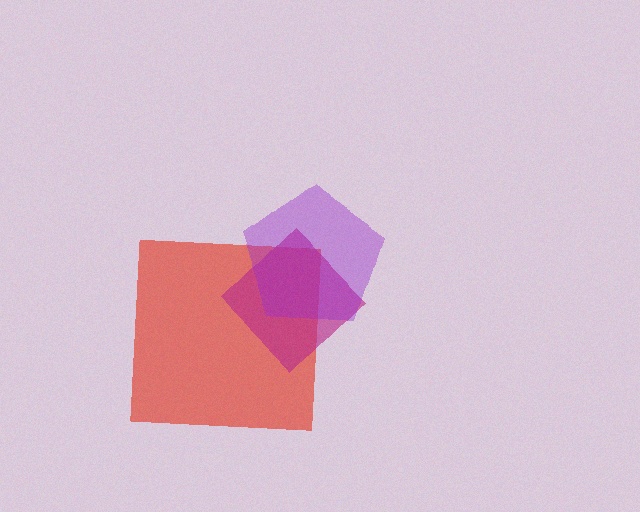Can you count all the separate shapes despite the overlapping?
Yes, there are 3 separate shapes.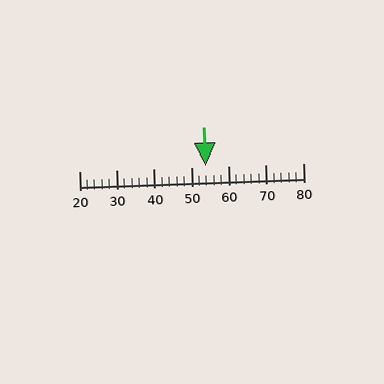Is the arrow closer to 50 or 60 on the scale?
The arrow is closer to 50.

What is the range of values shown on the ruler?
The ruler shows values from 20 to 80.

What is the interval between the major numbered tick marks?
The major tick marks are spaced 10 units apart.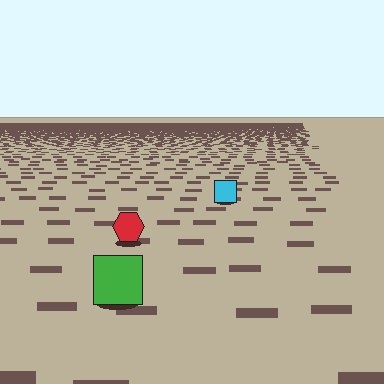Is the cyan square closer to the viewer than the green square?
No. The green square is closer — you can tell from the texture gradient: the ground texture is coarser near it.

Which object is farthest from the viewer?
The cyan square is farthest from the viewer. It appears smaller and the ground texture around it is denser.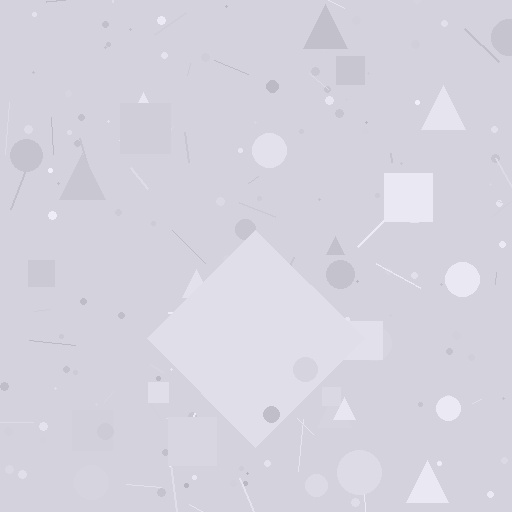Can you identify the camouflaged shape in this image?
The camouflaged shape is a diamond.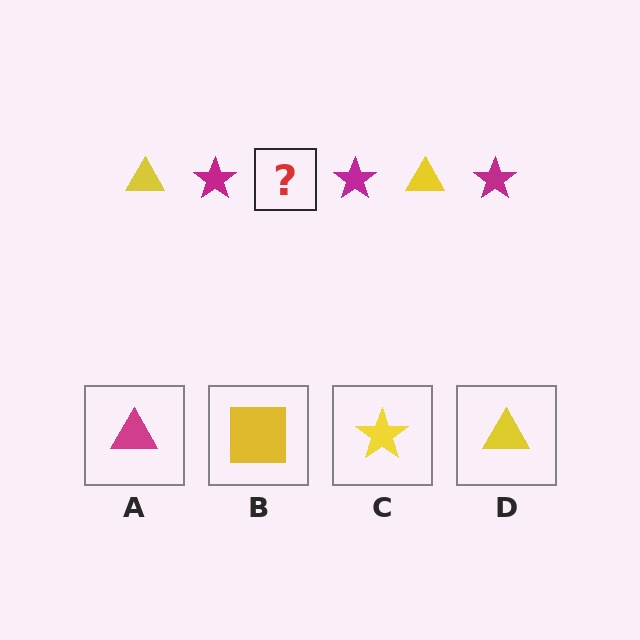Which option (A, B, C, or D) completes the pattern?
D.